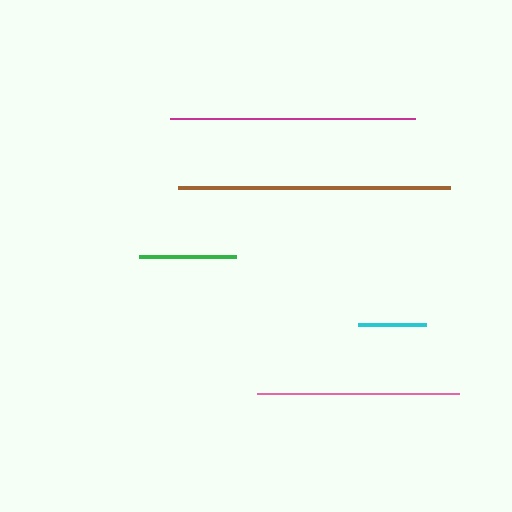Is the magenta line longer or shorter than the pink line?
The magenta line is longer than the pink line.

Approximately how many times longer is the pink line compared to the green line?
The pink line is approximately 2.1 times the length of the green line.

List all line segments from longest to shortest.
From longest to shortest: brown, magenta, pink, green, cyan.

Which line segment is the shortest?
The cyan line is the shortest at approximately 68 pixels.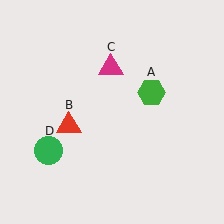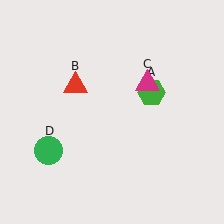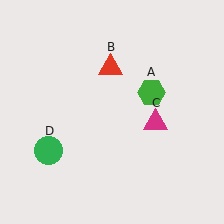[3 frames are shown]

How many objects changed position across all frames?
2 objects changed position: red triangle (object B), magenta triangle (object C).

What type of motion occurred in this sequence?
The red triangle (object B), magenta triangle (object C) rotated clockwise around the center of the scene.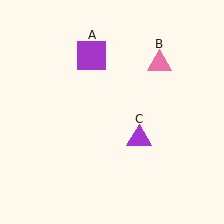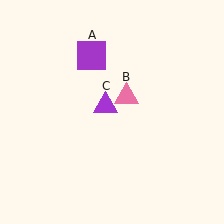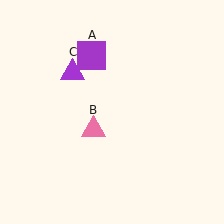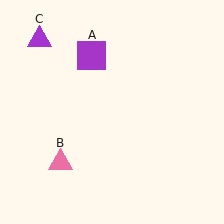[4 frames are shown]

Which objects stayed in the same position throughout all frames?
Purple square (object A) remained stationary.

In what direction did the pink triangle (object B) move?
The pink triangle (object B) moved down and to the left.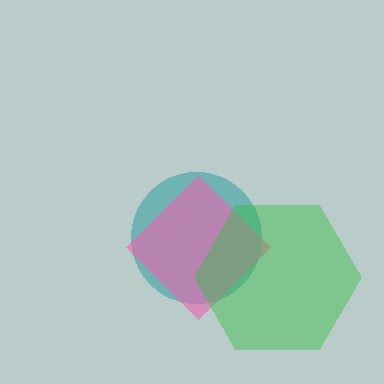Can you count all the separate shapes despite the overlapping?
Yes, there are 3 separate shapes.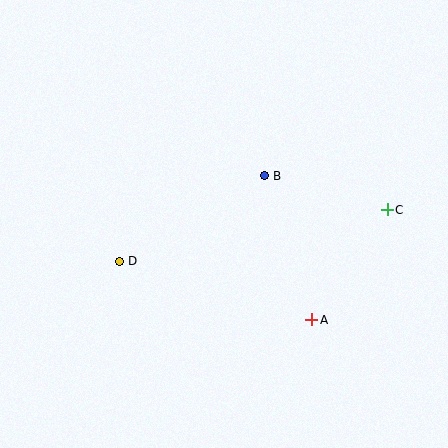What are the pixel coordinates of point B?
Point B is at (265, 176).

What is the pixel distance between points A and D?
The distance between A and D is 201 pixels.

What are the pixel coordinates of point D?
Point D is at (120, 261).